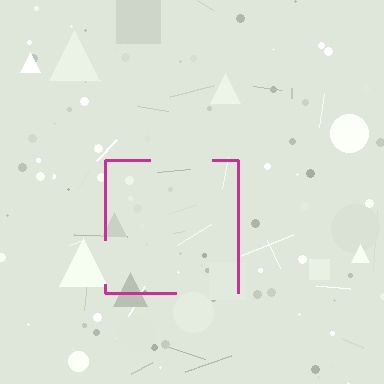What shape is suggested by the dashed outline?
The dashed outline suggests a square.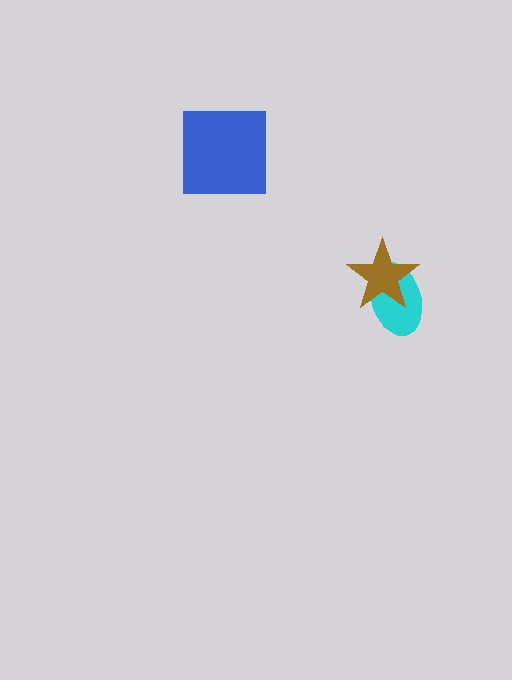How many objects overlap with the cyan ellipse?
1 object overlaps with the cyan ellipse.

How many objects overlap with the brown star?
1 object overlaps with the brown star.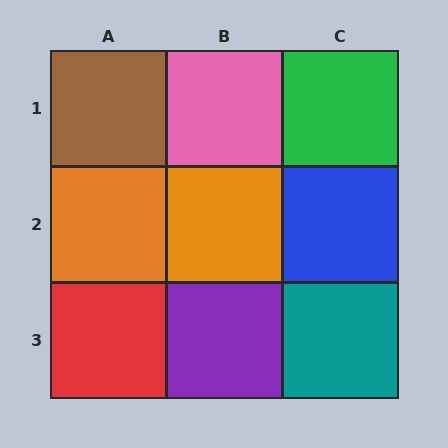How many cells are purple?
1 cell is purple.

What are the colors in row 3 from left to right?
Red, purple, teal.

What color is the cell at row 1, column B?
Pink.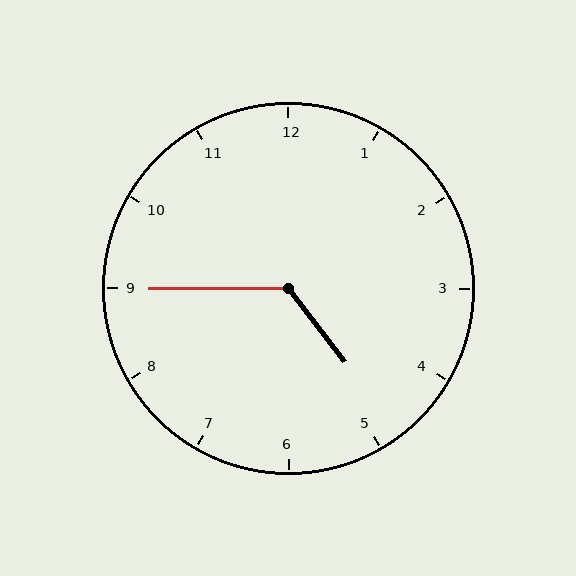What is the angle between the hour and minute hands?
Approximately 128 degrees.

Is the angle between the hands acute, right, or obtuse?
It is obtuse.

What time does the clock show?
4:45.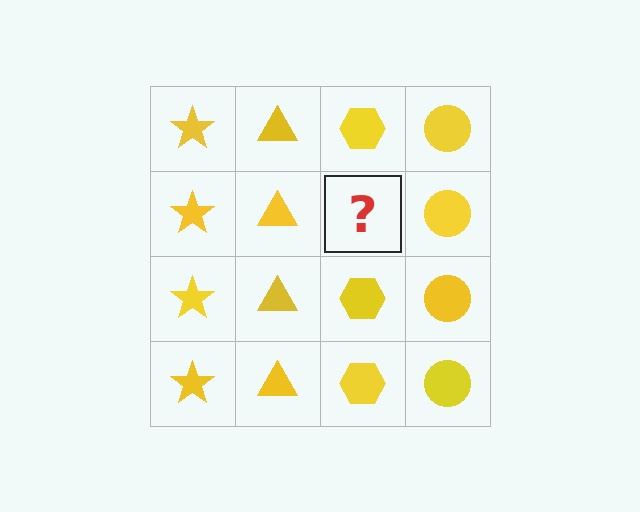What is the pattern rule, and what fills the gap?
The rule is that each column has a consistent shape. The gap should be filled with a yellow hexagon.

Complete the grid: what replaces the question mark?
The question mark should be replaced with a yellow hexagon.